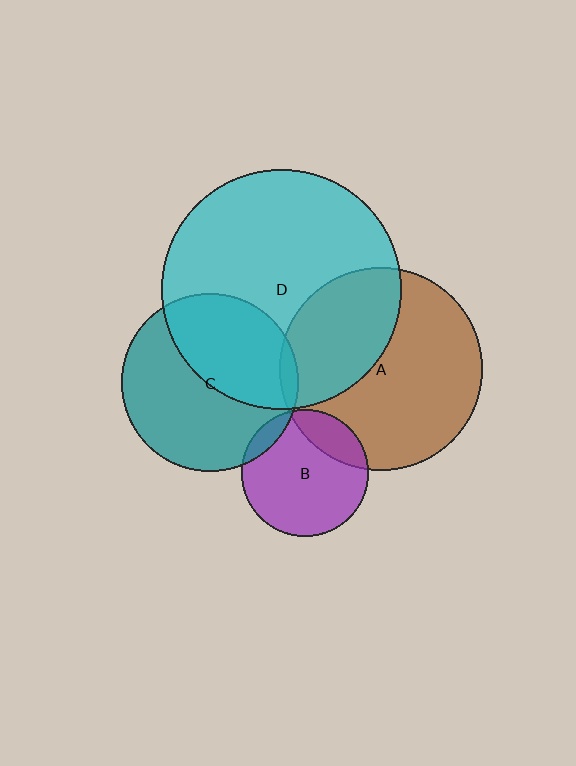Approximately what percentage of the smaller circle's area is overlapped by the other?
Approximately 5%.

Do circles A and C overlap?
Yes.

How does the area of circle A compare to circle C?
Approximately 1.3 times.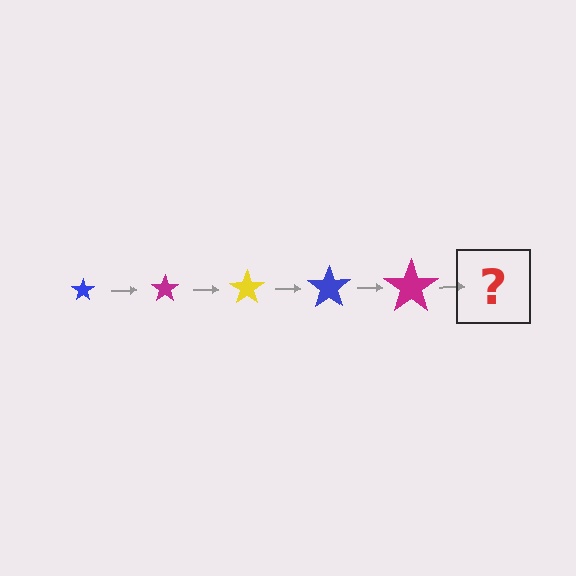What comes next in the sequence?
The next element should be a yellow star, larger than the previous one.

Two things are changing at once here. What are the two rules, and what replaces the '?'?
The two rules are that the star grows larger each step and the color cycles through blue, magenta, and yellow. The '?' should be a yellow star, larger than the previous one.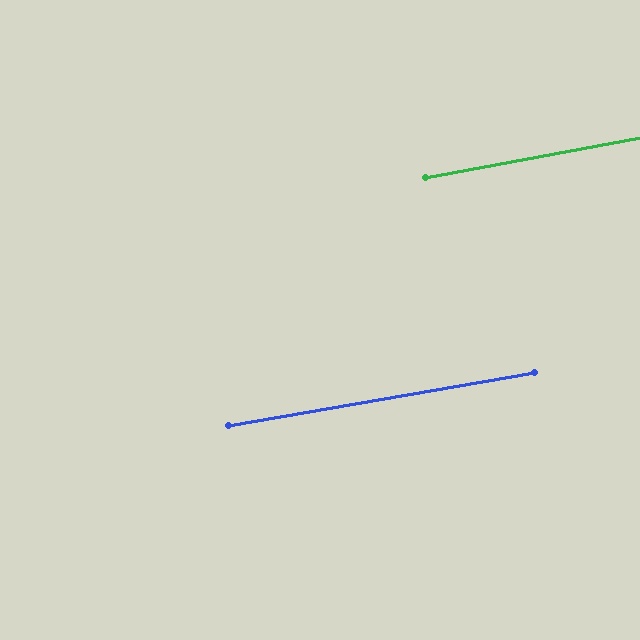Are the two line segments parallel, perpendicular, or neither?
Parallel — their directions differ by only 0.9°.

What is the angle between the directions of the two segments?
Approximately 1 degree.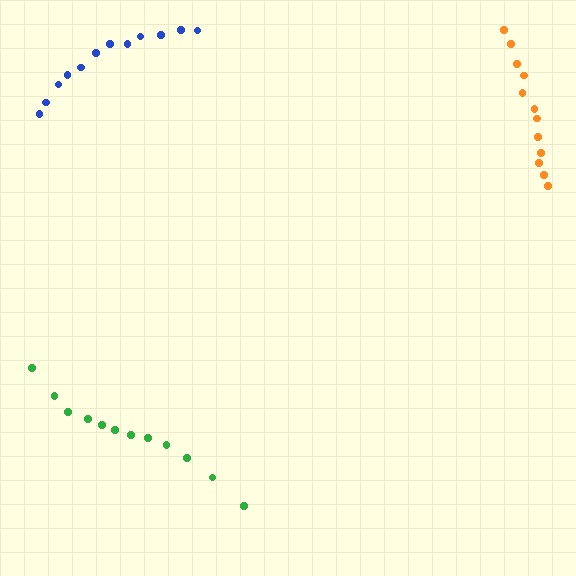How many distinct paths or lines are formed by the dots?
There are 3 distinct paths.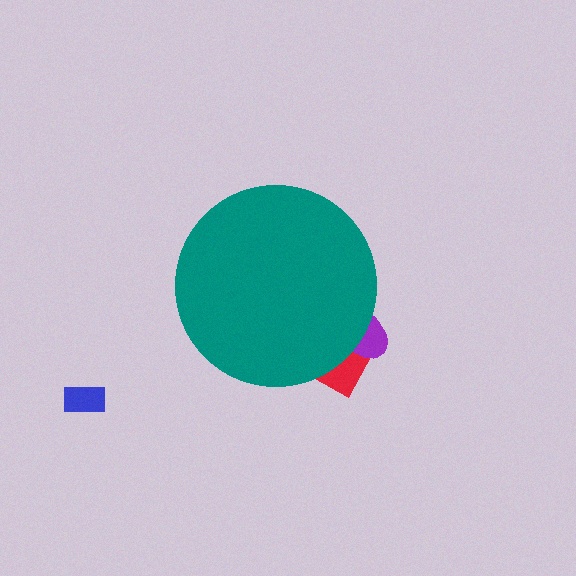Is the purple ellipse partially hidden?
Yes, the purple ellipse is partially hidden behind the teal circle.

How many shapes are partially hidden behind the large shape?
2 shapes are partially hidden.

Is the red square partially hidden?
Yes, the red square is partially hidden behind the teal circle.